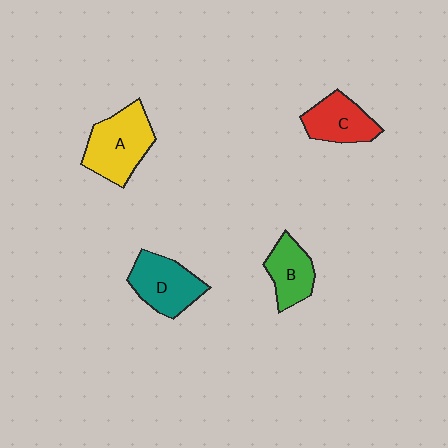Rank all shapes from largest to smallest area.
From largest to smallest: A (yellow), D (teal), C (red), B (green).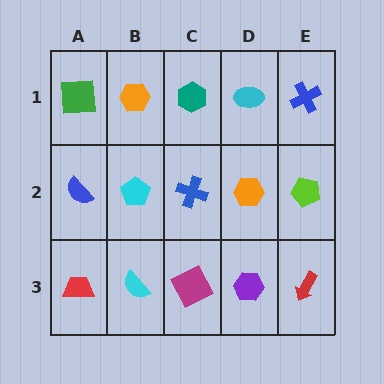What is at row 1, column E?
A blue cross.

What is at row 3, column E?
A red arrow.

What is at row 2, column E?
A lime pentagon.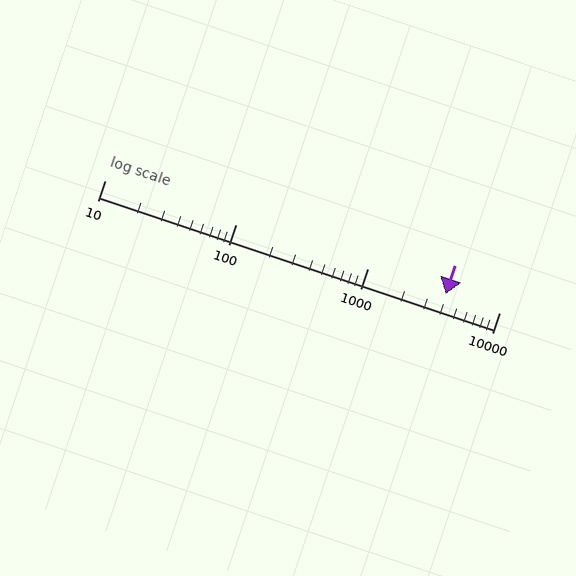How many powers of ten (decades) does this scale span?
The scale spans 3 decades, from 10 to 10000.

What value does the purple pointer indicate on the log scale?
The pointer indicates approximately 3900.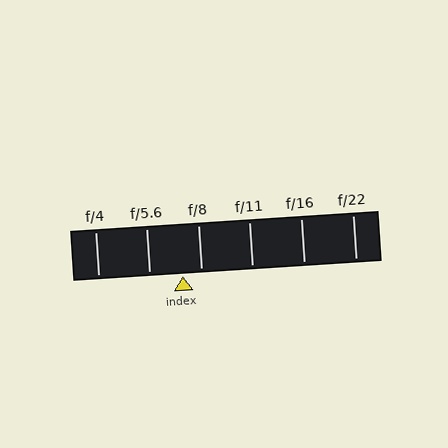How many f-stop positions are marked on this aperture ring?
There are 6 f-stop positions marked.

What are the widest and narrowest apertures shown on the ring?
The widest aperture shown is f/4 and the narrowest is f/22.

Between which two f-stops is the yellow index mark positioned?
The index mark is between f/5.6 and f/8.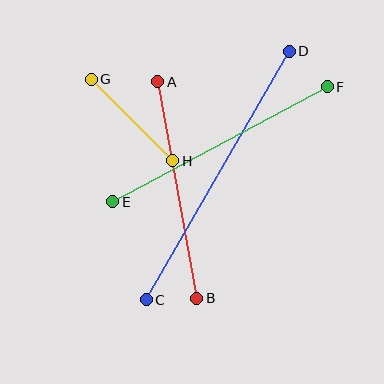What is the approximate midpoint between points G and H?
The midpoint is at approximately (132, 120) pixels.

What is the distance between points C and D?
The distance is approximately 287 pixels.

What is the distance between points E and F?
The distance is approximately 243 pixels.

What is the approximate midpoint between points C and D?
The midpoint is at approximately (218, 175) pixels.